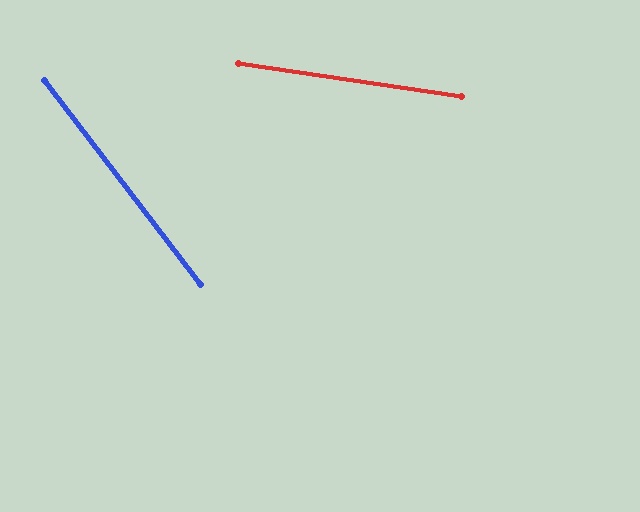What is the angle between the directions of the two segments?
Approximately 44 degrees.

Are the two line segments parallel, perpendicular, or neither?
Neither parallel nor perpendicular — they differ by about 44°.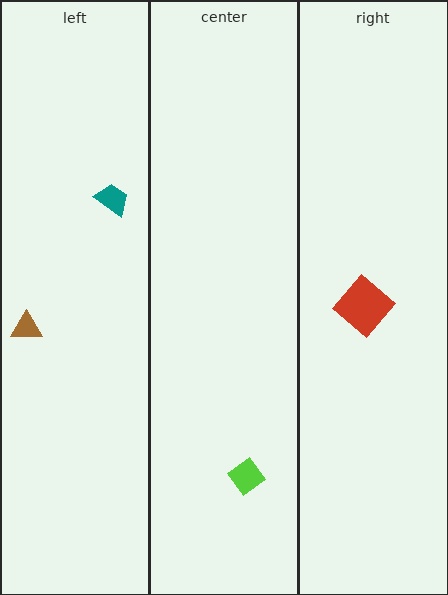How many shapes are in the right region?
1.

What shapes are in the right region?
The red diamond.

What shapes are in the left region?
The teal trapezoid, the brown triangle.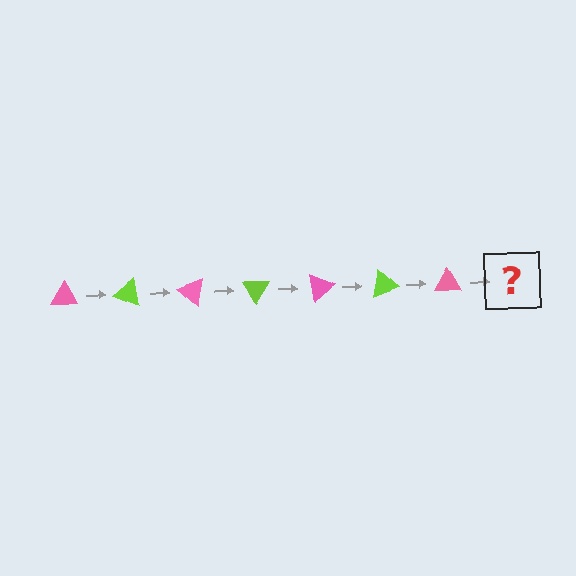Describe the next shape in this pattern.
It should be a lime triangle, rotated 140 degrees from the start.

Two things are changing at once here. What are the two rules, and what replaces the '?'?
The two rules are that it rotates 20 degrees each step and the color cycles through pink and lime. The '?' should be a lime triangle, rotated 140 degrees from the start.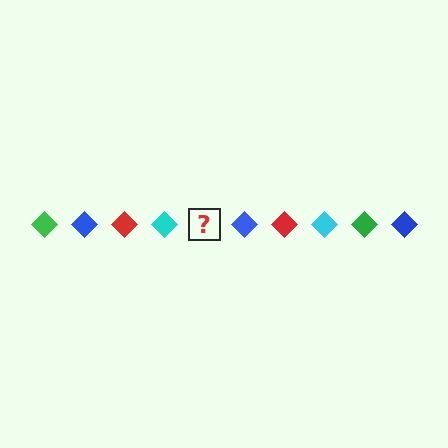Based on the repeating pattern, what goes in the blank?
The blank should be a green diamond.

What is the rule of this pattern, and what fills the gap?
The rule is that the pattern cycles through green, blue, red, cyan diamonds. The gap should be filled with a green diamond.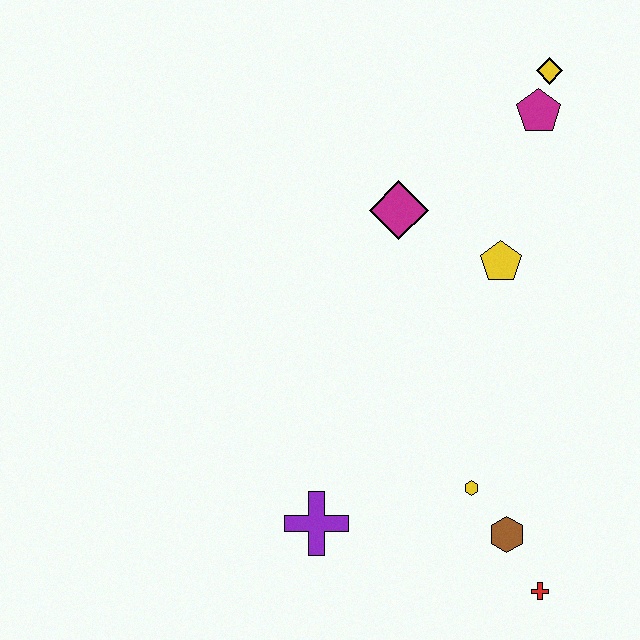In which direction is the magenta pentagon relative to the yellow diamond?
The magenta pentagon is below the yellow diamond.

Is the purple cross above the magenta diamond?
No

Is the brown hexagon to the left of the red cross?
Yes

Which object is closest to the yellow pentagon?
The magenta diamond is closest to the yellow pentagon.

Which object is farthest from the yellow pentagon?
The red cross is farthest from the yellow pentagon.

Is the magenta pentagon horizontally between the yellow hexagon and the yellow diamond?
Yes